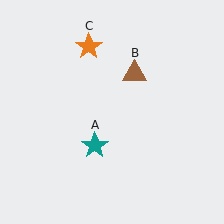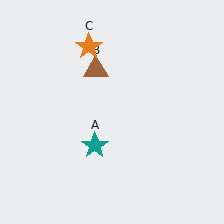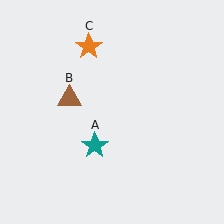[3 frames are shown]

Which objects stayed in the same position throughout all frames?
Teal star (object A) and orange star (object C) remained stationary.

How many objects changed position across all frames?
1 object changed position: brown triangle (object B).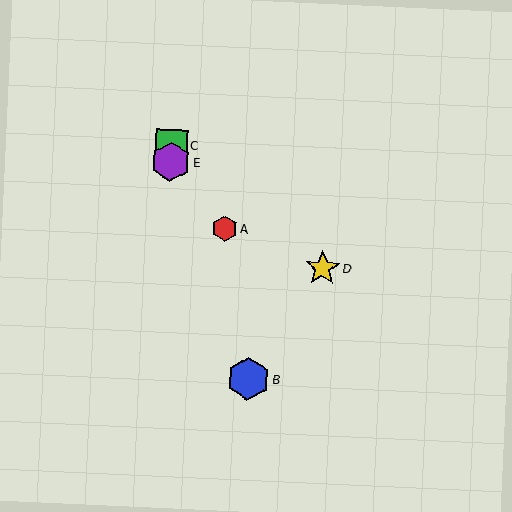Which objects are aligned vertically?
Objects C, E are aligned vertically.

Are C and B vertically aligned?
No, C is at x≈171 and B is at x≈248.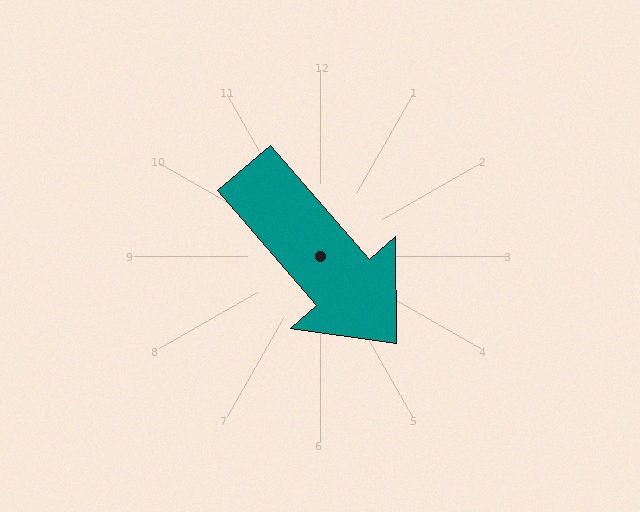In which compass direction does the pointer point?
Southeast.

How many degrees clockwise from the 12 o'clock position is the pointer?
Approximately 139 degrees.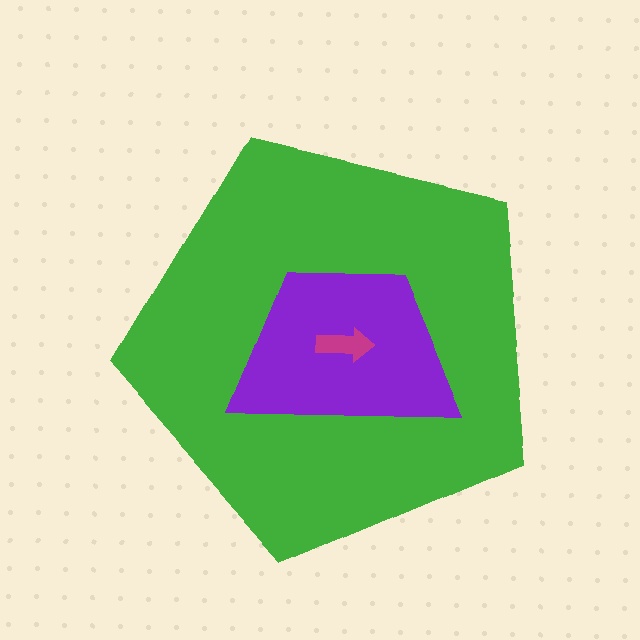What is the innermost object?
The magenta arrow.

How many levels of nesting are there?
3.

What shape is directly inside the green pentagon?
The purple trapezoid.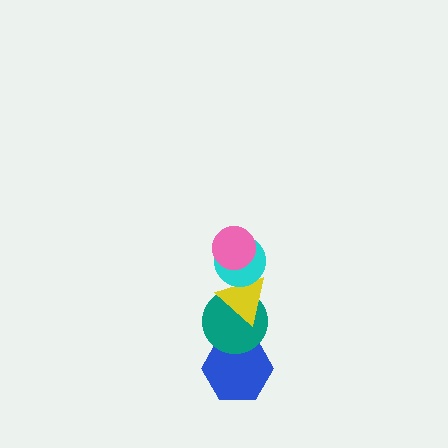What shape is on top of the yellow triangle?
The cyan circle is on top of the yellow triangle.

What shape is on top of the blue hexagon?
The teal circle is on top of the blue hexagon.